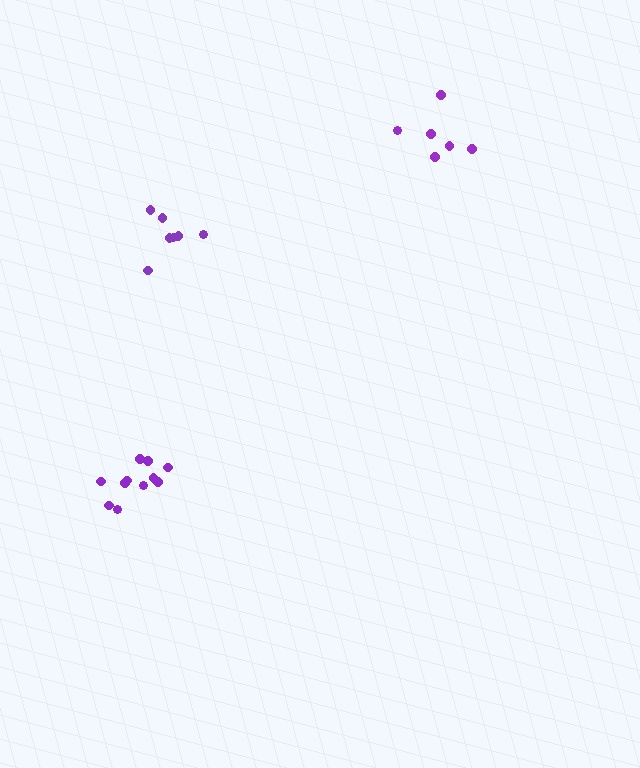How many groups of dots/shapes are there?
There are 3 groups.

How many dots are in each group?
Group 1: 6 dots, Group 2: 11 dots, Group 3: 7 dots (24 total).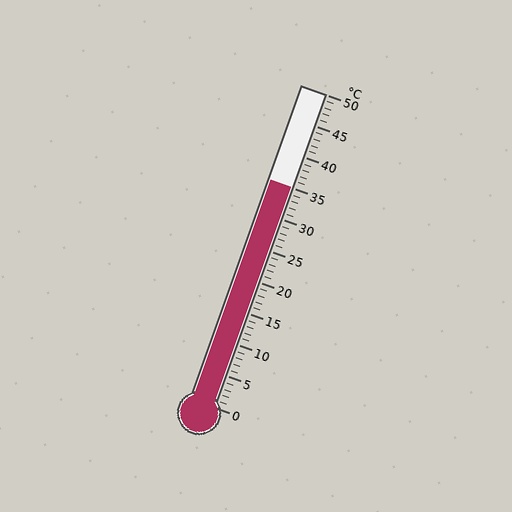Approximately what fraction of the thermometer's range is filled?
The thermometer is filled to approximately 70% of its range.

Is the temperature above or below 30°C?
The temperature is above 30°C.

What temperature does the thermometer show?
The thermometer shows approximately 35°C.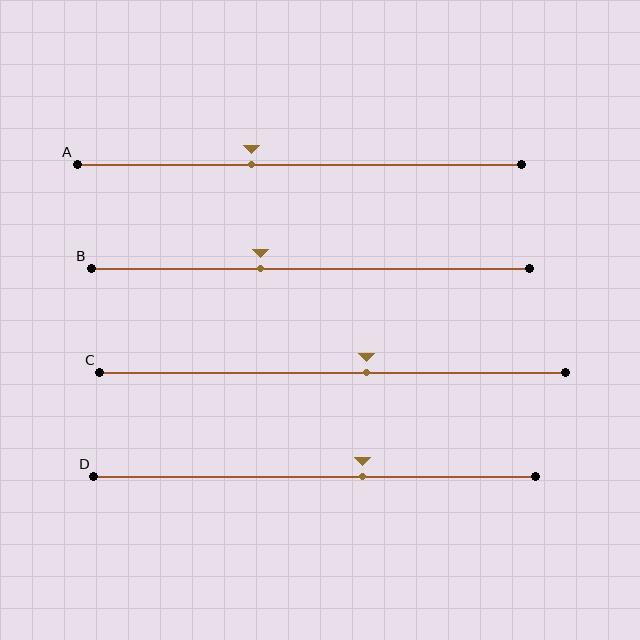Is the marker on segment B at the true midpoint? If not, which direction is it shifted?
No, the marker on segment B is shifted to the left by about 11% of the segment length.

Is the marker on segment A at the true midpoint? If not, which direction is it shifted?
No, the marker on segment A is shifted to the left by about 11% of the segment length.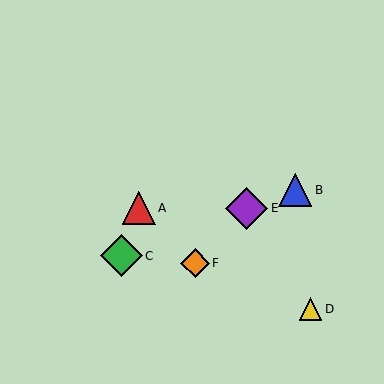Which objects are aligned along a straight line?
Objects B, C, E are aligned along a straight line.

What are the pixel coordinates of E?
Object E is at (247, 208).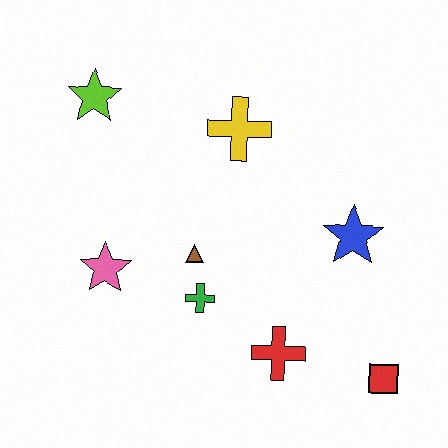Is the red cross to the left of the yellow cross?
No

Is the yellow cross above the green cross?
Yes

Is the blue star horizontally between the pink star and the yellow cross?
No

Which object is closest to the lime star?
The yellow cross is closest to the lime star.